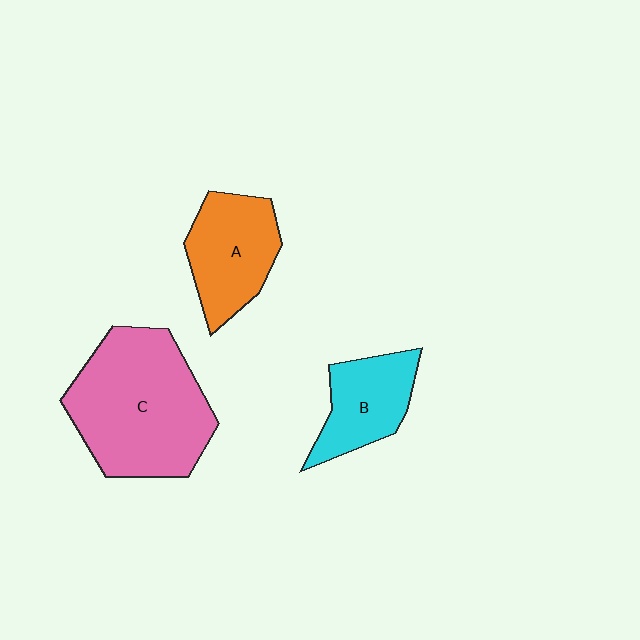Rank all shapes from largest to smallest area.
From largest to smallest: C (pink), A (orange), B (cyan).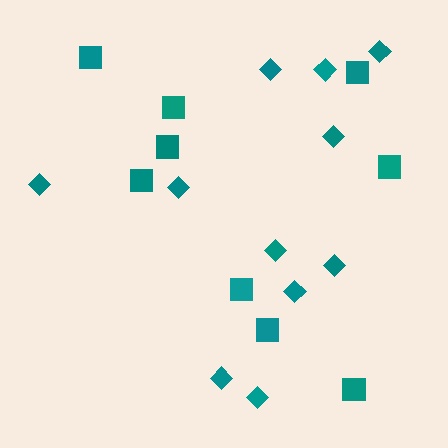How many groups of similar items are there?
There are 2 groups: one group of squares (9) and one group of diamonds (11).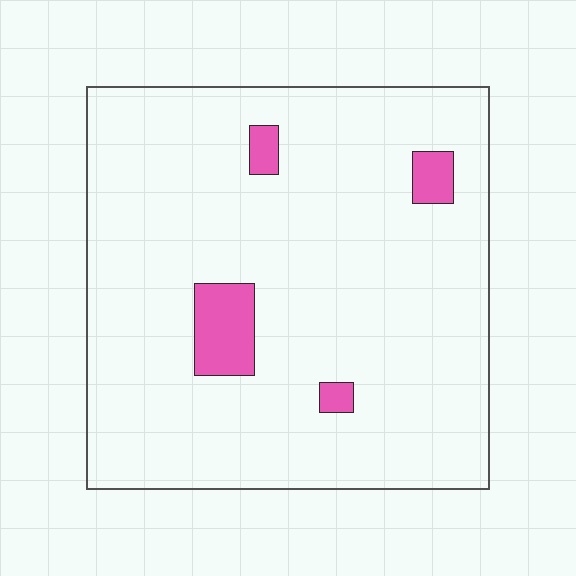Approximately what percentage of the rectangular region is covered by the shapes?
Approximately 5%.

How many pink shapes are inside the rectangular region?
4.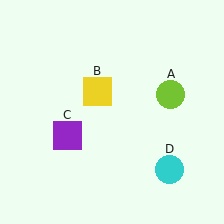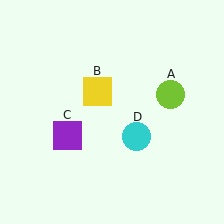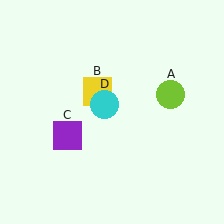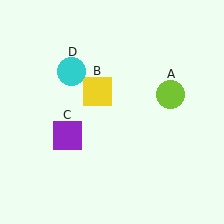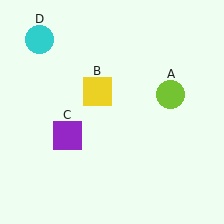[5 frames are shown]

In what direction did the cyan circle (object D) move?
The cyan circle (object D) moved up and to the left.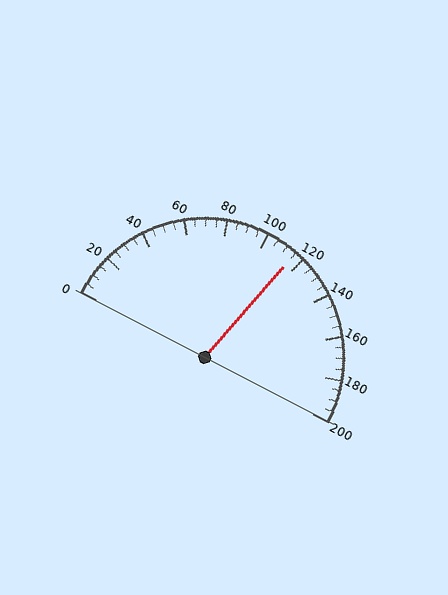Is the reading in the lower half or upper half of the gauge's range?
The reading is in the upper half of the range (0 to 200).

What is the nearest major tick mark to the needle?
The nearest major tick mark is 120.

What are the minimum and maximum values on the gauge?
The gauge ranges from 0 to 200.